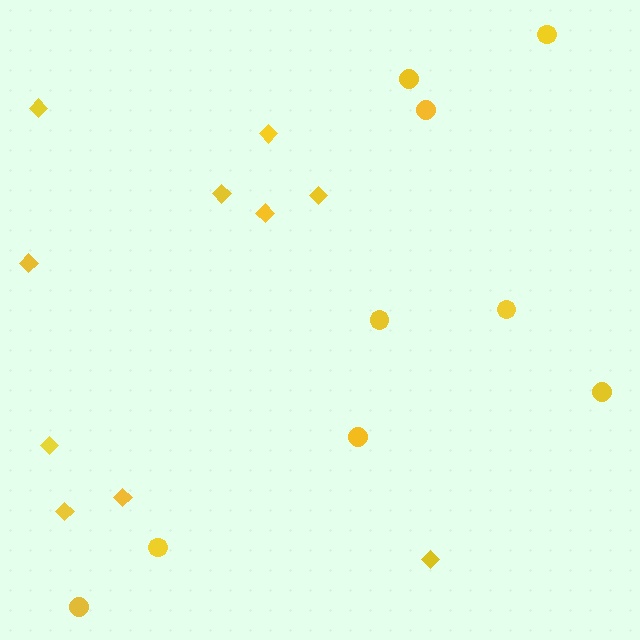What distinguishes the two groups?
There are 2 groups: one group of diamonds (10) and one group of circles (9).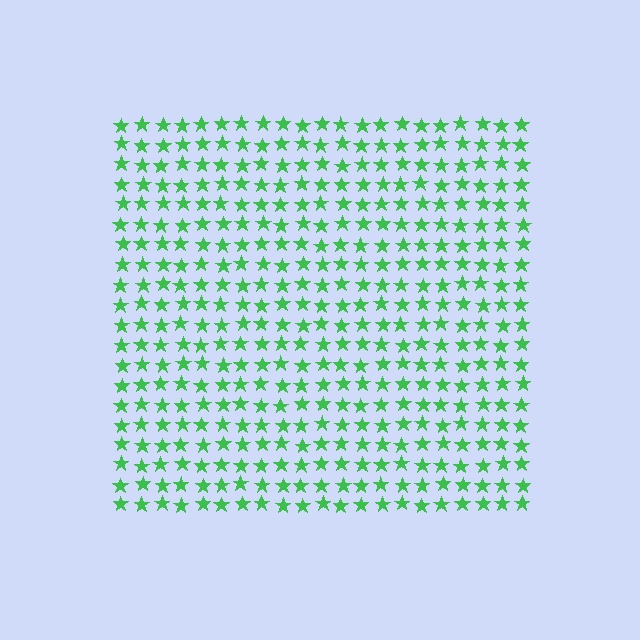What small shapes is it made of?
It is made of small stars.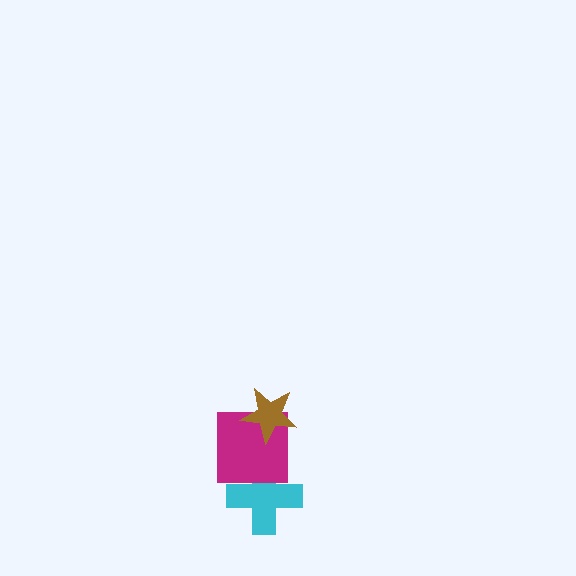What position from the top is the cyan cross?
The cyan cross is 3rd from the top.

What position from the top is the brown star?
The brown star is 1st from the top.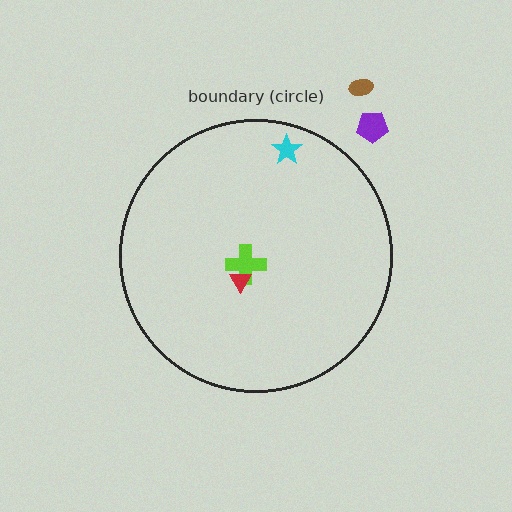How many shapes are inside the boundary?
3 inside, 2 outside.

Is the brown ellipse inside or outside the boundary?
Outside.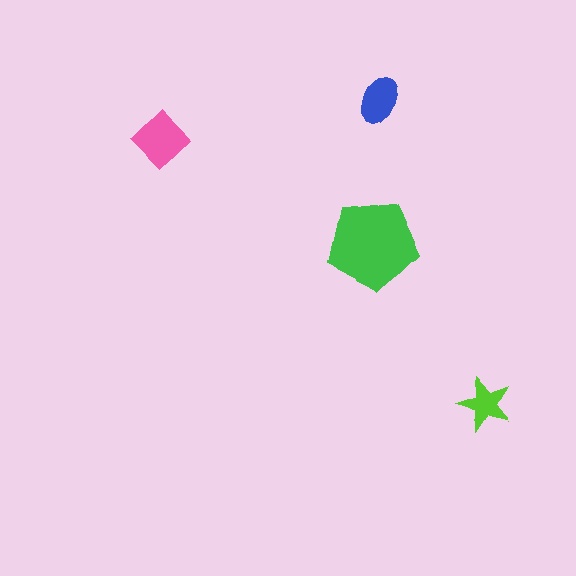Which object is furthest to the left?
The pink diamond is leftmost.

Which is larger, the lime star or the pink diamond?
The pink diamond.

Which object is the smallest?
The lime star.